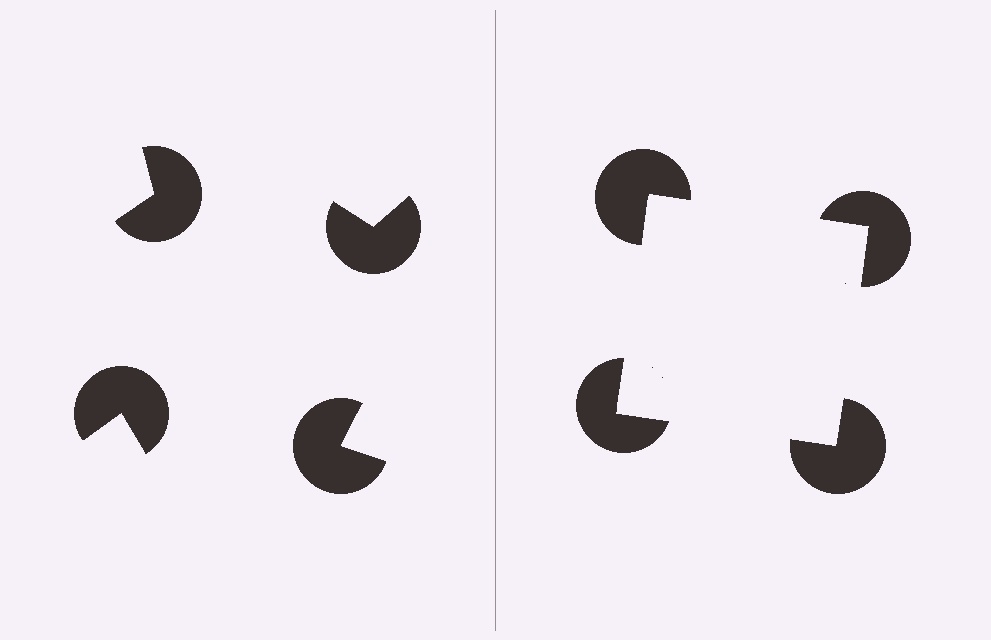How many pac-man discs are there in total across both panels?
8 — 4 on each side.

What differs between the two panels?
The pac-man discs are positioned identically on both sides; only the wedge orientations differ. On the right they align to a square; on the left they are misaligned.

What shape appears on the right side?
An illusory square.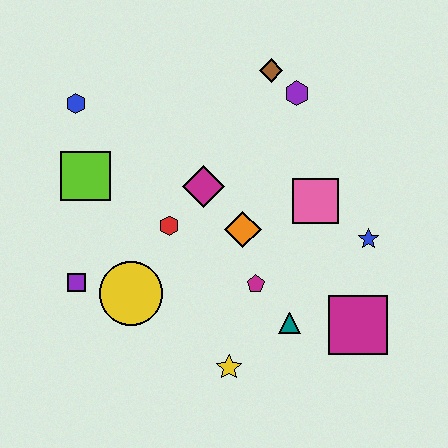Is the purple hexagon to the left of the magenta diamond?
No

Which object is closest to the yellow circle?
The purple square is closest to the yellow circle.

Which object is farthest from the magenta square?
The blue hexagon is farthest from the magenta square.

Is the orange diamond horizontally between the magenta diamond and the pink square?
Yes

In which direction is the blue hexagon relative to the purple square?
The blue hexagon is above the purple square.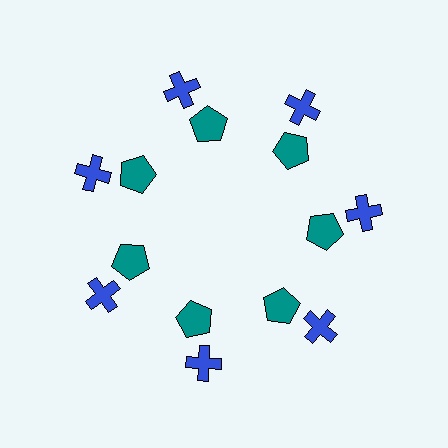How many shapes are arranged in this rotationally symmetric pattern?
There are 14 shapes, arranged in 7 groups of 2.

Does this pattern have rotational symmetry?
Yes, this pattern has 7-fold rotational symmetry. It looks the same after rotating 51 degrees around the center.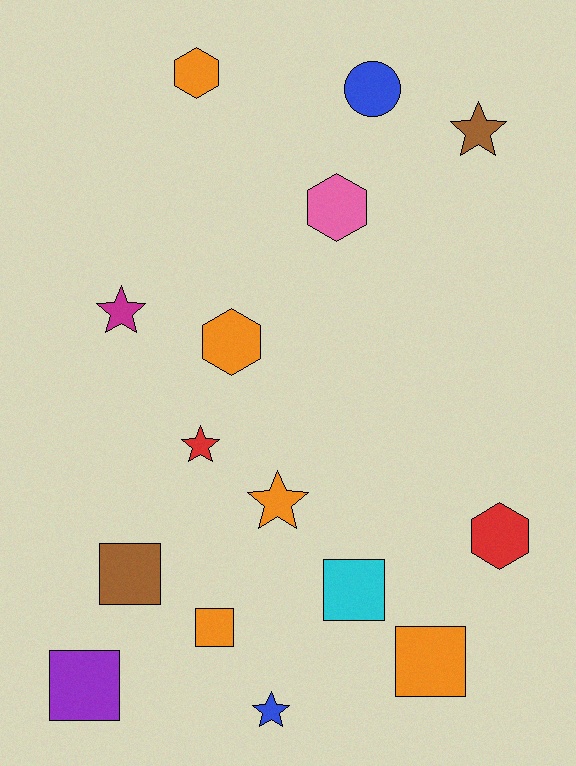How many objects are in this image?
There are 15 objects.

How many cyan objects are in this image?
There is 1 cyan object.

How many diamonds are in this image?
There are no diamonds.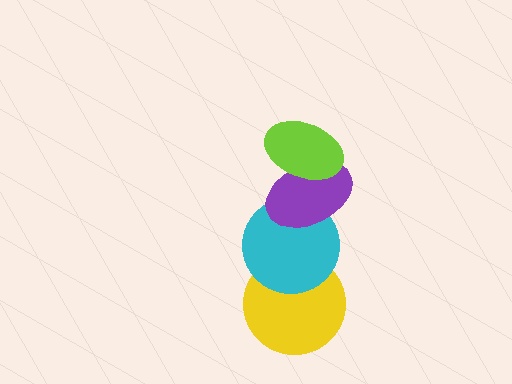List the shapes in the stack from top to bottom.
From top to bottom: the lime ellipse, the purple ellipse, the cyan circle, the yellow circle.